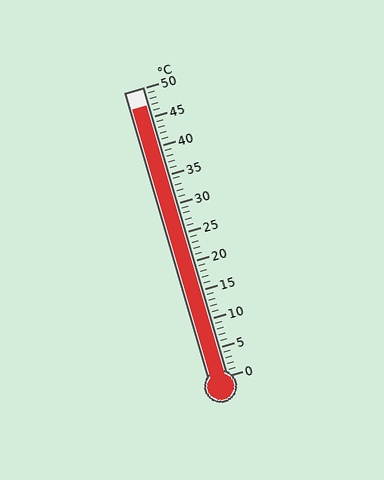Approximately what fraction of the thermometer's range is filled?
The thermometer is filled to approximately 95% of its range.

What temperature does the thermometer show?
The thermometer shows approximately 47°C.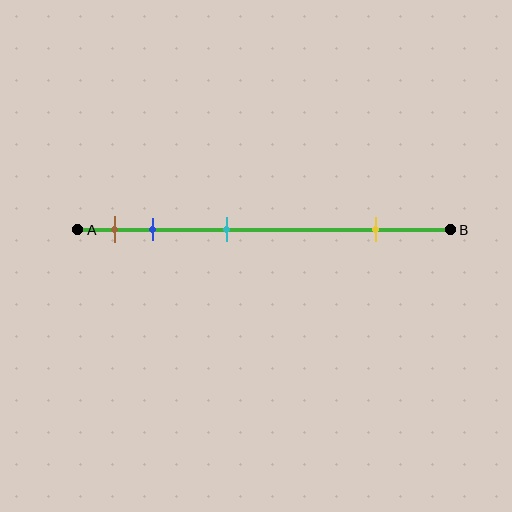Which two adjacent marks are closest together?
The brown and blue marks are the closest adjacent pair.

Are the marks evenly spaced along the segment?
No, the marks are not evenly spaced.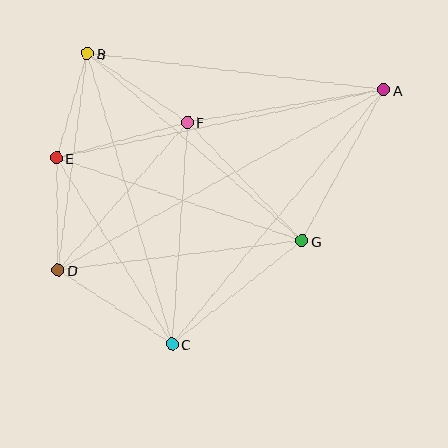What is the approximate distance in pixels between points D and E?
The distance between D and E is approximately 112 pixels.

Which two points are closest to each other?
Points B and E are closest to each other.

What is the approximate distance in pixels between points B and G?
The distance between B and G is approximately 285 pixels.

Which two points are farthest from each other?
Points A and D are farthest from each other.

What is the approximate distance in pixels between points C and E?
The distance between C and E is approximately 219 pixels.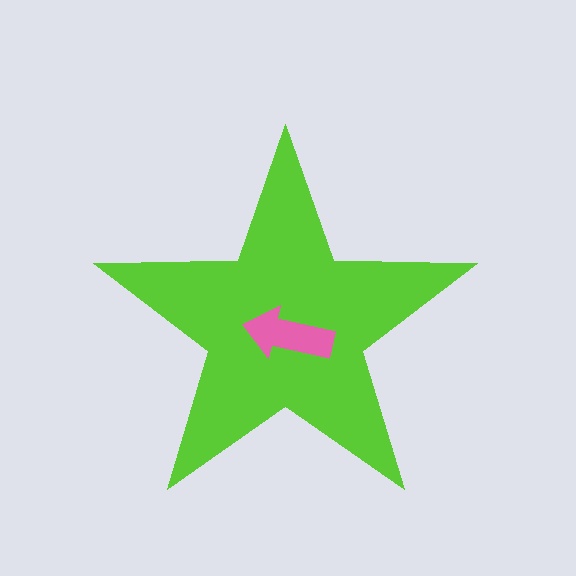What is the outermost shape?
The lime star.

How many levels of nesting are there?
2.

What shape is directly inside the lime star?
The pink arrow.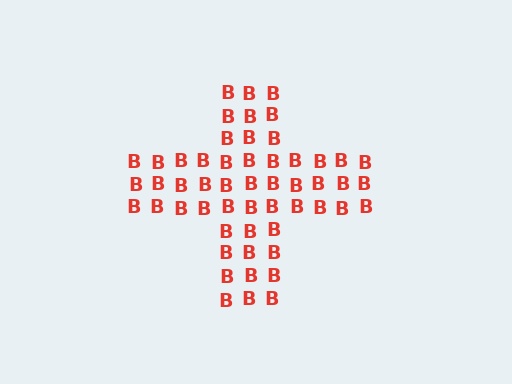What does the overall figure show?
The overall figure shows a cross.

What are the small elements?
The small elements are letter B's.